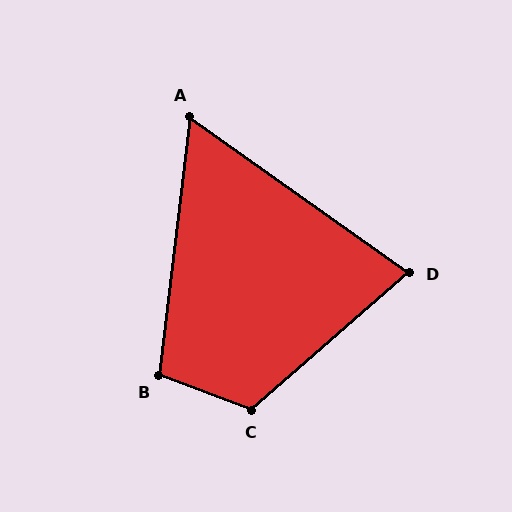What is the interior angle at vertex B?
Approximately 104 degrees (obtuse).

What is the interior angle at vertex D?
Approximately 76 degrees (acute).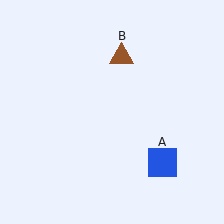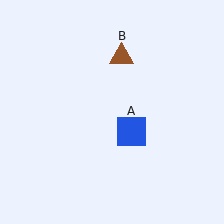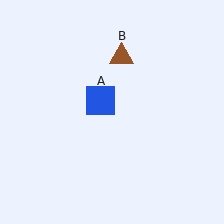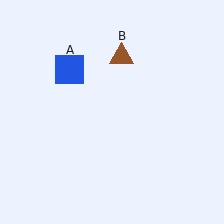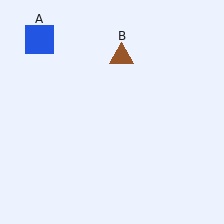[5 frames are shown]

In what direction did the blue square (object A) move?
The blue square (object A) moved up and to the left.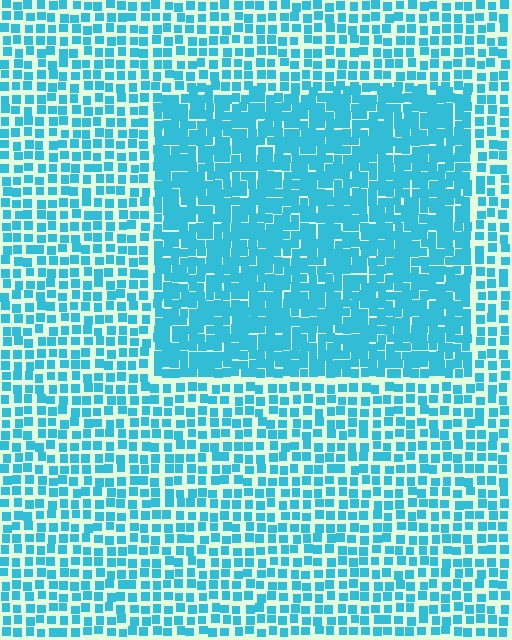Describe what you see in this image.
The image contains small cyan elements arranged at two different densities. A rectangle-shaped region is visible where the elements are more densely packed than the surrounding area.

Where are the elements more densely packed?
The elements are more densely packed inside the rectangle boundary.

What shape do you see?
I see a rectangle.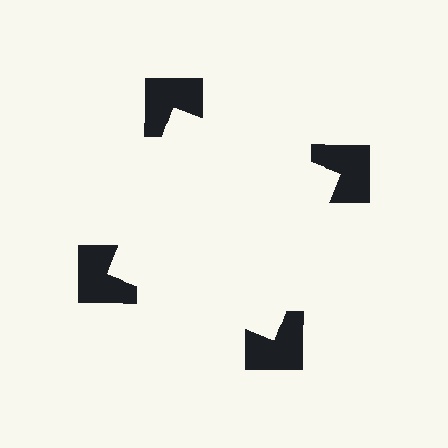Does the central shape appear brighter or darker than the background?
It typically appears slightly brighter than the background, even though no actual brightness change is drawn.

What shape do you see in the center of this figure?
An illusory square — its edges are inferred from the aligned wedge cuts in the notched squares, not physically drawn.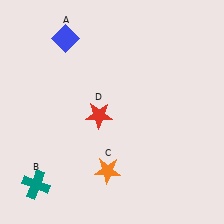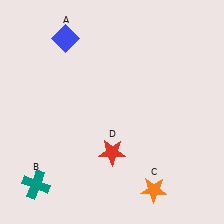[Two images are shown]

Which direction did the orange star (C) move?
The orange star (C) moved right.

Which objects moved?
The objects that moved are: the orange star (C), the red star (D).